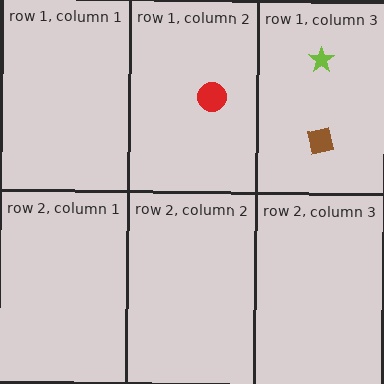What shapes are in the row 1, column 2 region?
The red circle.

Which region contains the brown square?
The row 1, column 3 region.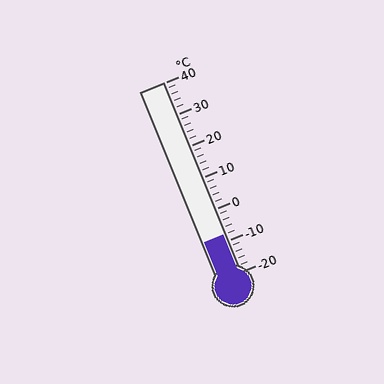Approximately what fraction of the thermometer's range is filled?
The thermometer is filled to approximately 20% of its range.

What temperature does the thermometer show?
The thermometer shows approximately -8°C.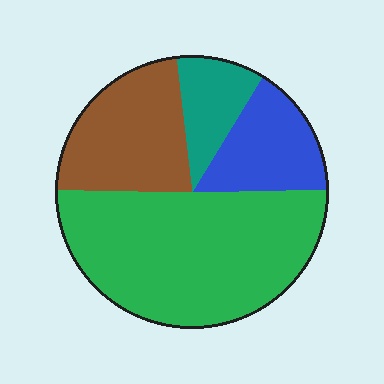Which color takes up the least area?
Teal, at roughly 10%.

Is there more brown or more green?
Green.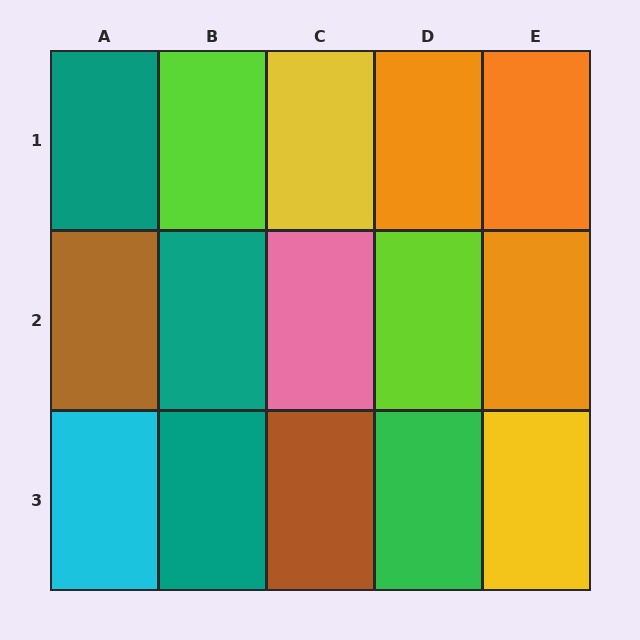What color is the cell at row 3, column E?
Yellow.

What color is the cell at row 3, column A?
Cyan.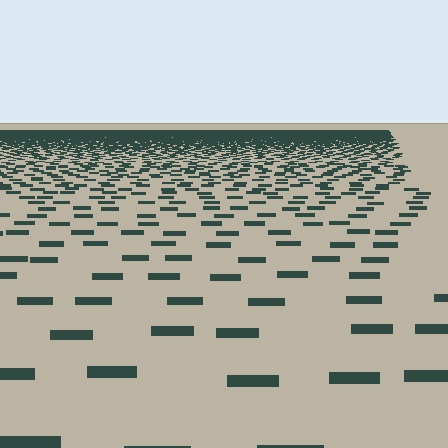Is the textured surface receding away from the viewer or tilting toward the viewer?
The surface is receding away from the viewer. Texture elements get smaller and denser toward the top.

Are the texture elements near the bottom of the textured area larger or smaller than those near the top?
Larger. Near the bottom, elements are closer to the viewer and appear at a bigger on-screen size.